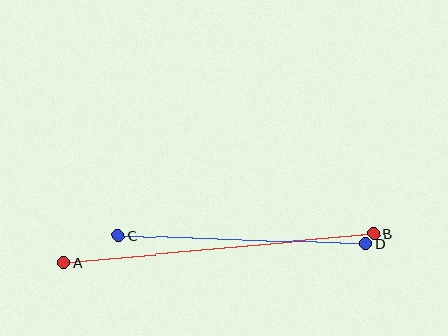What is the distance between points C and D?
The distance is approximately 247 pixels.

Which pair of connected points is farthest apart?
Points A and B are farthest apart.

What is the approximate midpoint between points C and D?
The midpoint is at approximately (242, 240) pixels.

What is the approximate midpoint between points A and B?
The midpoint is at approximately (219, 248) pixels.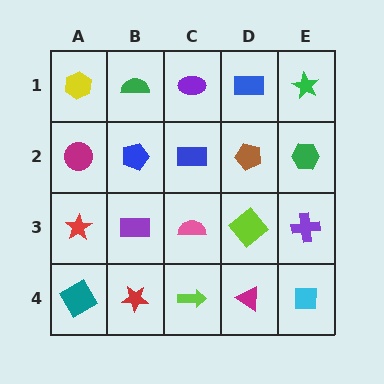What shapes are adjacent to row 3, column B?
A blue pentagon (row 2, column B), a red star (row 4, column B), a red star (row 3, column A), a pink semicircle (row 3, column C).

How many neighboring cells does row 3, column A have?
3.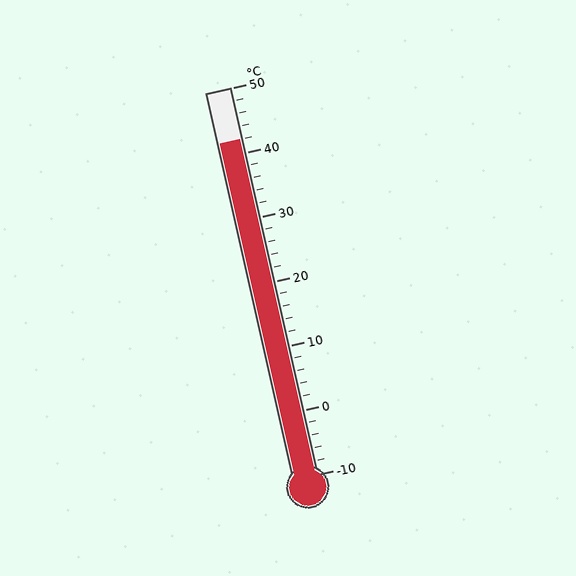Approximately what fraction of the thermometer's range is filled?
The thermometer is filled to approximately 85% of its range.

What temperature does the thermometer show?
The thermometer shows approximately 42°C.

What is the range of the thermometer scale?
The thermometer scale ranges from -10°C to 50°C.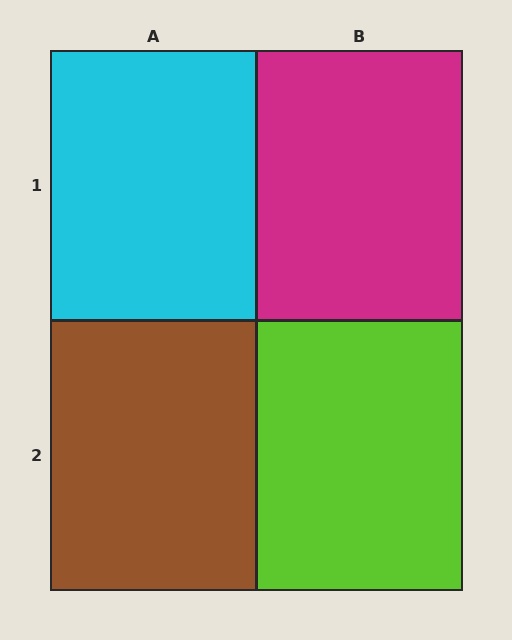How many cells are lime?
1 cell is lime.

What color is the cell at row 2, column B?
Lime.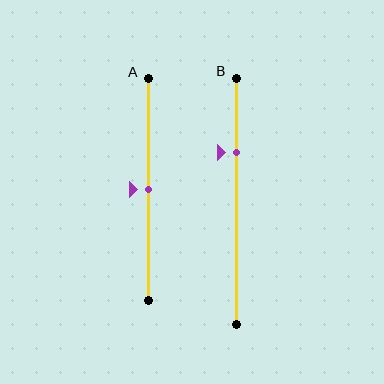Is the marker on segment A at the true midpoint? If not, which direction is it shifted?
Yes, the marker on segment A is at the true midpoint.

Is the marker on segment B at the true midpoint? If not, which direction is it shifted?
No, the marker on segment B is shifted upward by about 20% of the segment length.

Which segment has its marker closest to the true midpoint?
Segment A has its marker closest to the true midpoint.